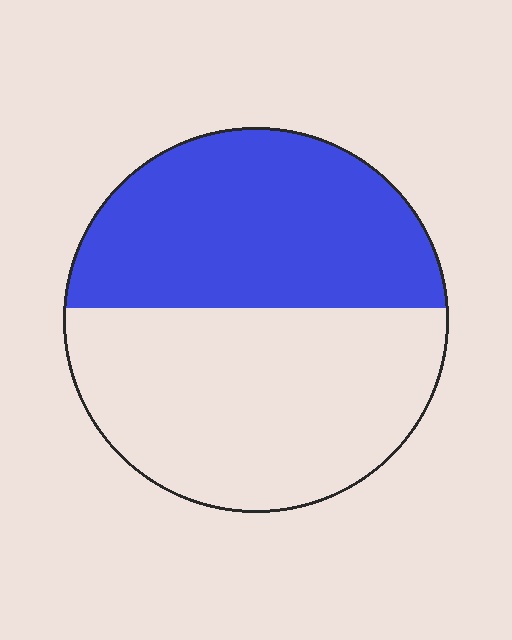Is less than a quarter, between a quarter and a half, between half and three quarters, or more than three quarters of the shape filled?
Between a quarter and a half.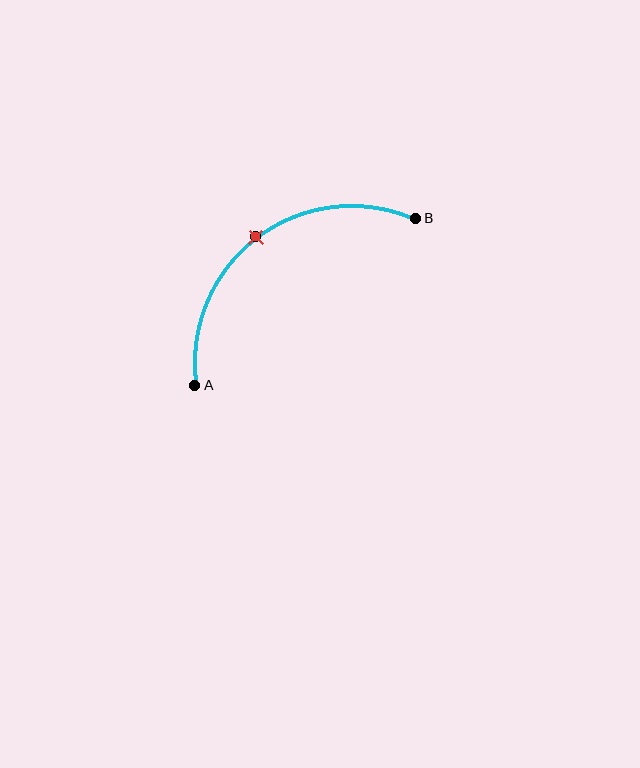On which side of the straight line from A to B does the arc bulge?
The arc bulges above and to the left of the straight line connecting A and B.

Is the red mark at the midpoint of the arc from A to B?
Yes. The red mark lies on the arc at equal arc-length from both A and B — it is the arc midpoint.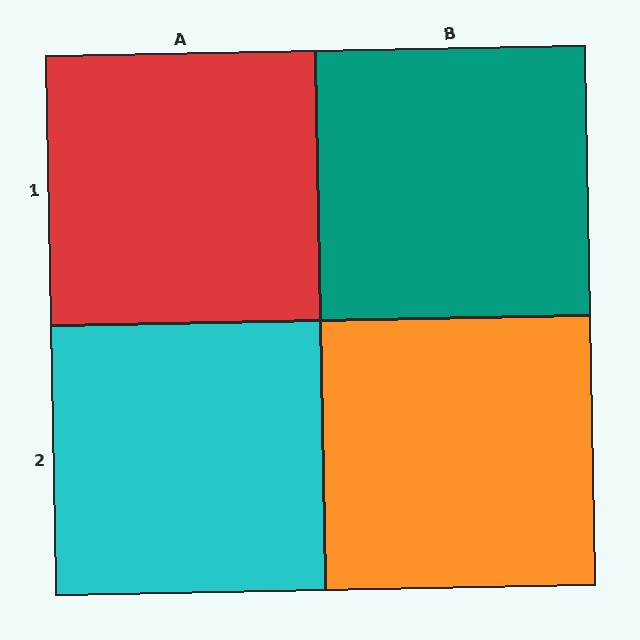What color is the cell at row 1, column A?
Red.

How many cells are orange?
1 cell is orange.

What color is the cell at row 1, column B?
Teal.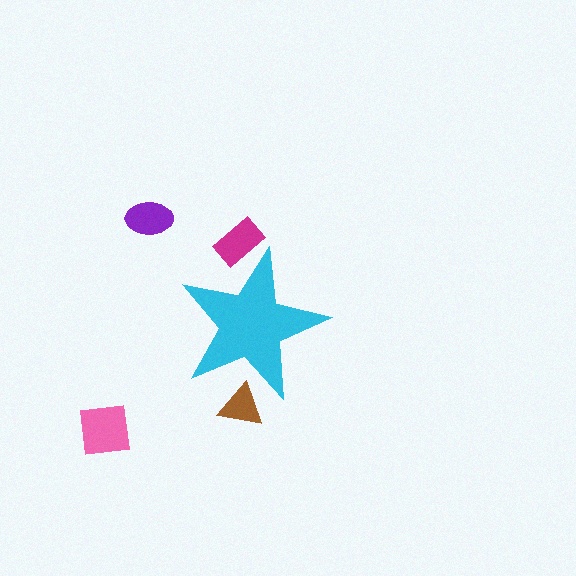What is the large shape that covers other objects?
A cyan star.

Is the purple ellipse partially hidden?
No, the purple ellipse is fully visible.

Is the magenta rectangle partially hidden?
Yes, the magenta rectangle is partially hidden behind the cyan star.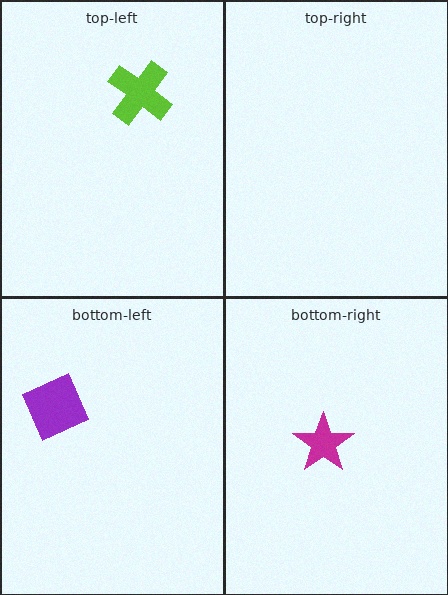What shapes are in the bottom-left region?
The purple square.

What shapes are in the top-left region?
The lime cross.